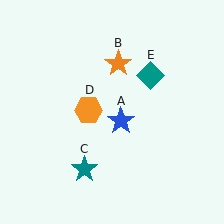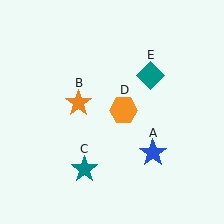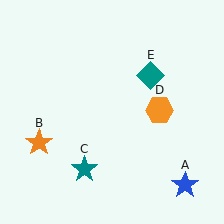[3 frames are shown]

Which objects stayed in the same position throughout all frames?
Teal star (object C) and teal diamond (object E) remained stationary.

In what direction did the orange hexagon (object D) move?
The orange hexagon (object D) moved right.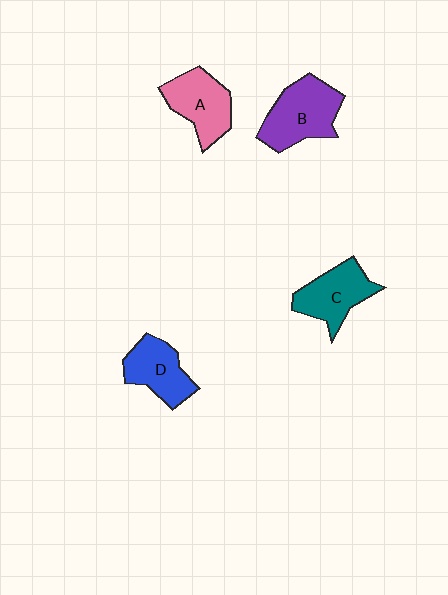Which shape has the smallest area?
Shape D (blue).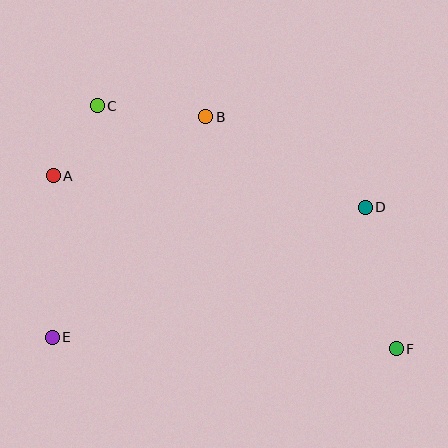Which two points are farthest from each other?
Points C and F are farthest from each other.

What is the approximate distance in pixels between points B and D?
The distance between B and D is approximately 183 pixels.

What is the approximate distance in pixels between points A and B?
The distance between A and B is approximately 163 pixels.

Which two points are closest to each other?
Points A and C are closest to each other.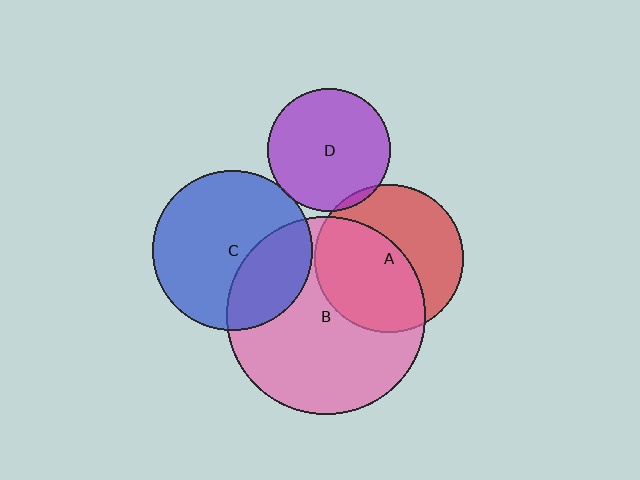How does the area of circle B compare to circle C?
Approximately 1.5 times.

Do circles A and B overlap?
Yes.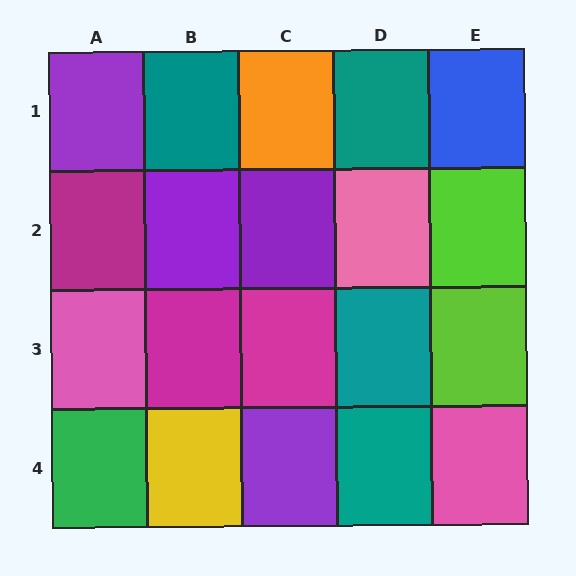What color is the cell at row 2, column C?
Purple.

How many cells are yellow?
1 cell is yellow.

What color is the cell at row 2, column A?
Magenta.